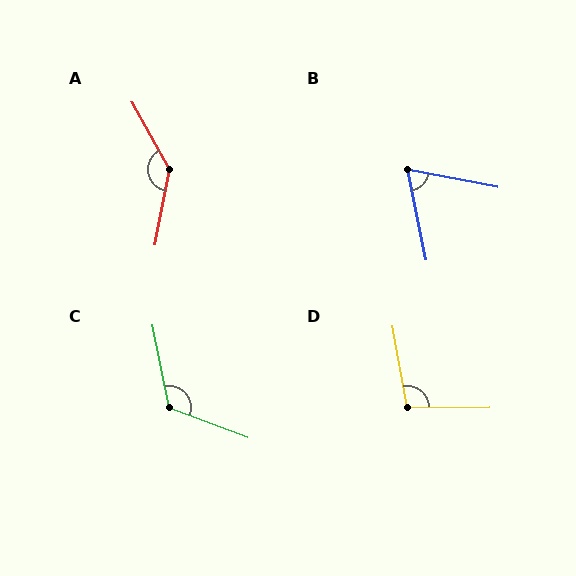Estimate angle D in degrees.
Approximately 99 degrees.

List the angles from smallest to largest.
B (67°), D (99°), C (122°), A (140°).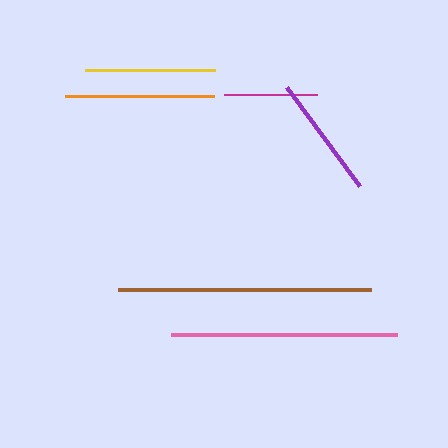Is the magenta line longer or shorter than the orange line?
The orange line is longer than the magenta line.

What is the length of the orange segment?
The orange segment is approximately 149 pixels long.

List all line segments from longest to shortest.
From longest to shortest: brown, pink, orange, yellow, purple, magenta.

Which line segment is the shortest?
The magenta line is the shortest at approximately 93 pixels.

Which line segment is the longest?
The brown line is the longest at approximately 252 pixels.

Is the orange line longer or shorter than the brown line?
The brown line is longer than the orange line.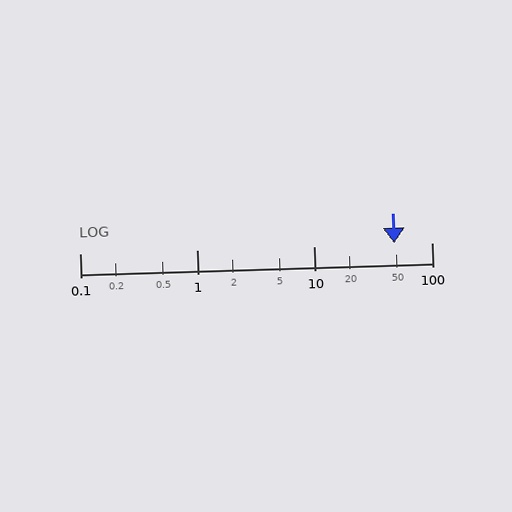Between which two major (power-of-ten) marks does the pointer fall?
The pointer is between 10 and 100.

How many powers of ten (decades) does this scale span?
The scale spans 3 decades, from 0.1 to 100.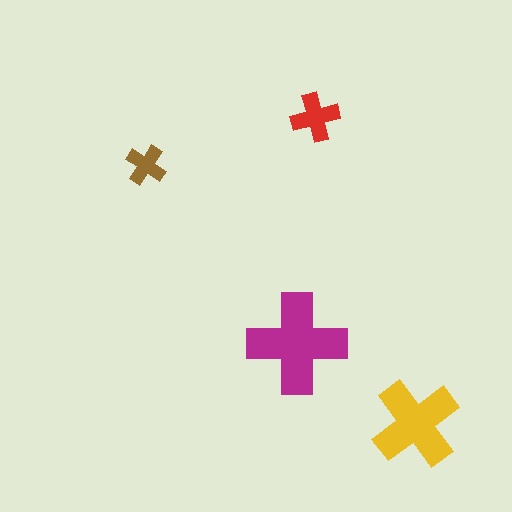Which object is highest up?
The red cross is topmost.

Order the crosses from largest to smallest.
the magenta one, the yellow one, the red one, the brown one.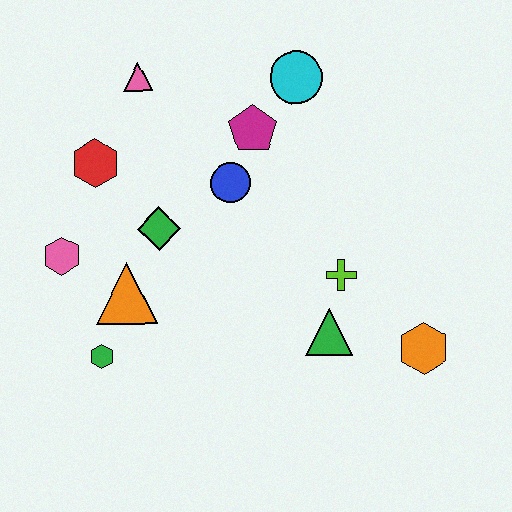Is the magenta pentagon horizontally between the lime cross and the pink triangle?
Yes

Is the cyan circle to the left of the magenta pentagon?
No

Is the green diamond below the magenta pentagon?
Yes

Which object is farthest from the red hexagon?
The orange hexagon is farthest from the red hexagon.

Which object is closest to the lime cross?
The green triangle is closest to the lime cross.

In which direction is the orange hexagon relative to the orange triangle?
The orange hexagon is to the right of the orange triangle.